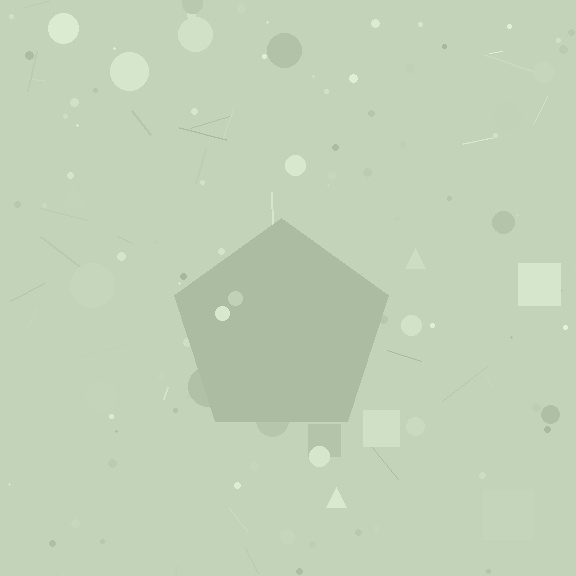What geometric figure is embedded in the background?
A pentagon is embedded in the background.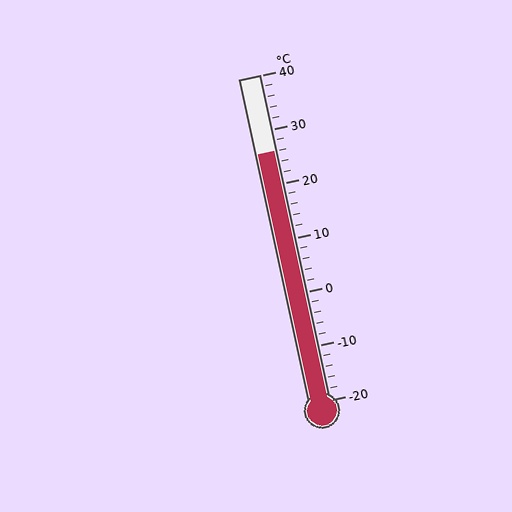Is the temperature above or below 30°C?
The temperature is below 30°C.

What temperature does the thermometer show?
The thermometer shows approximately 26°C.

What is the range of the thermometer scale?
The thermometer scale ranges from -20°C to 40°C.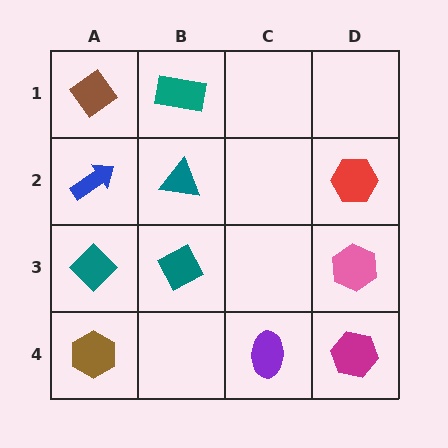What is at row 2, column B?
A teal triangle.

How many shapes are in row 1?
2 shapes.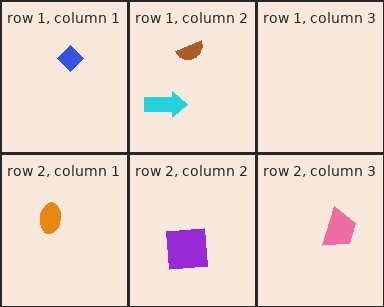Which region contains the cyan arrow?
The row 1, column 2 region.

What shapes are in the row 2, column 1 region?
The orange ellipse.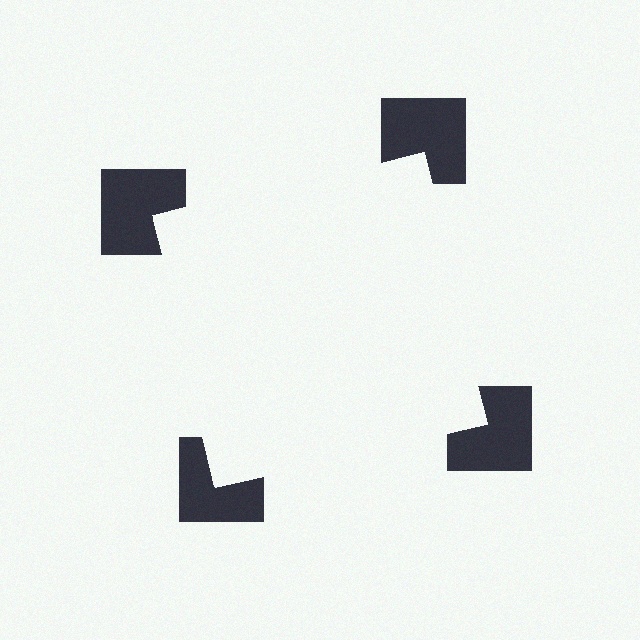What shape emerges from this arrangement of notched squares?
An illusory square — its edges are inferred from the aligned wedge cuts in the notched squares, not physically drawn.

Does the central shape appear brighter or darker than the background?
It typically appears slightly brighter than the background, even though no actual brightness change is drawn.